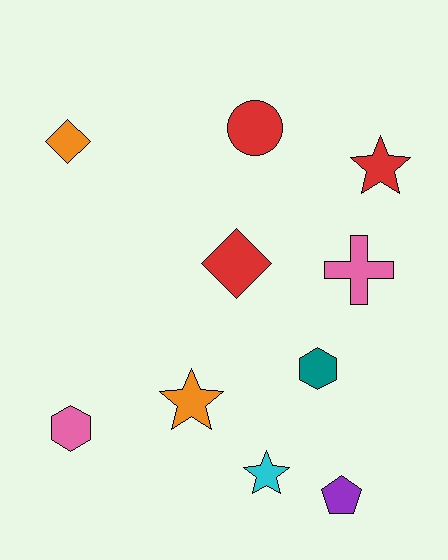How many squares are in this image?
There are no squares.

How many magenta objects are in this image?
There are no magenta objects.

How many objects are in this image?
There are 10 objects.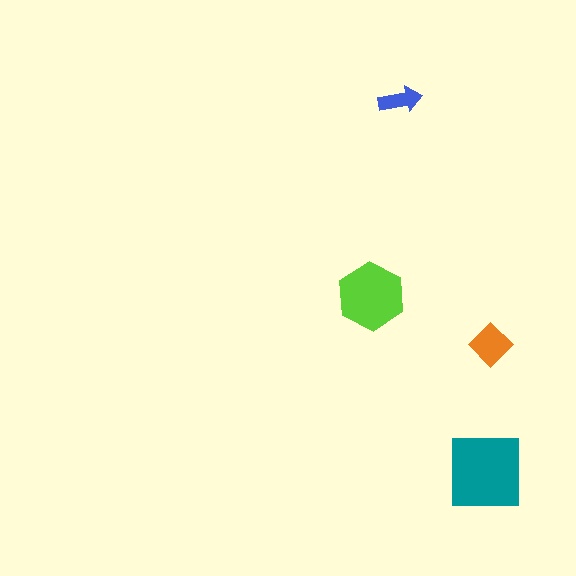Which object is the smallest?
The blue arrow.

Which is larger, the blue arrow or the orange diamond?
The orange diamond.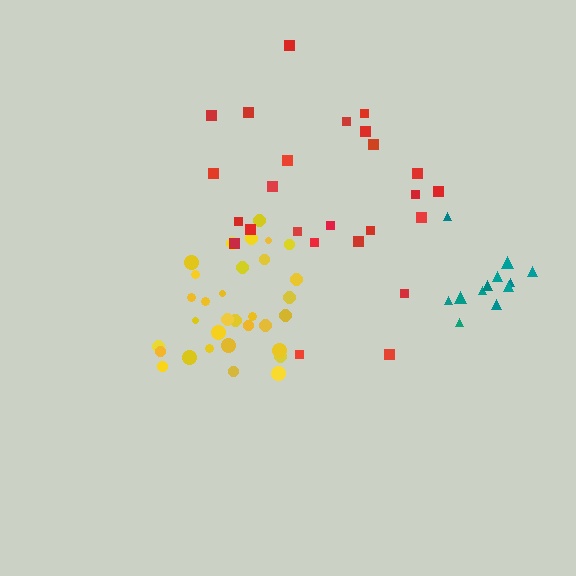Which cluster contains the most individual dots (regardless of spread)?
Yellow (32).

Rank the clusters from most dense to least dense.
yellow, teal, red.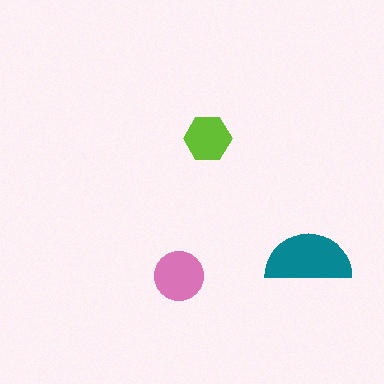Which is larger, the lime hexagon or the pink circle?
The pink circle.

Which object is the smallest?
The lime hexagon.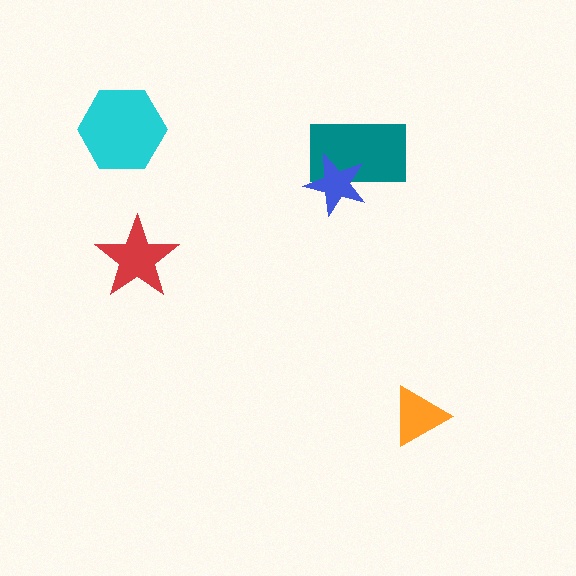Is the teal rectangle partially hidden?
Yes, it is partially covered by another shape.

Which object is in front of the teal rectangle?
The blue star is in front of the teal rectangle.